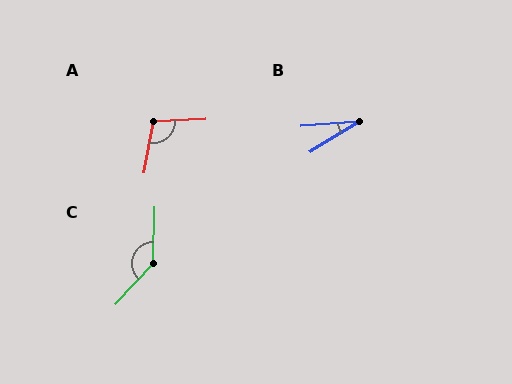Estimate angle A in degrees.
Approximately 103 degrees.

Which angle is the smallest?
B, at approximately 27 degrees.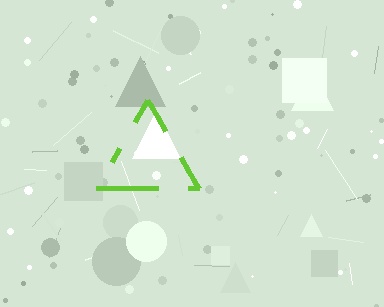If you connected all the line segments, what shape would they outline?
They would outline a triangle.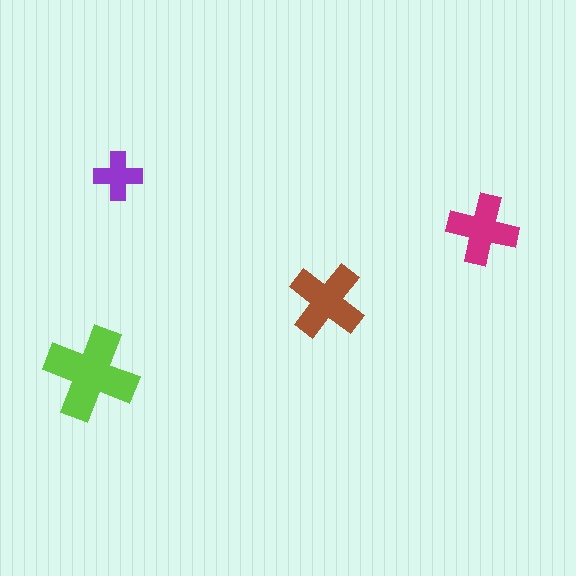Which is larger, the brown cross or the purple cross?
The brown one.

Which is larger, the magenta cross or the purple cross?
The magenta one.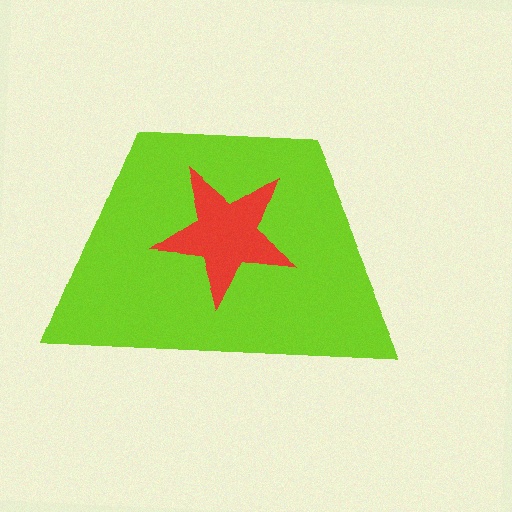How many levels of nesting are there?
2.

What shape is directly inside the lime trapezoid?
The red star.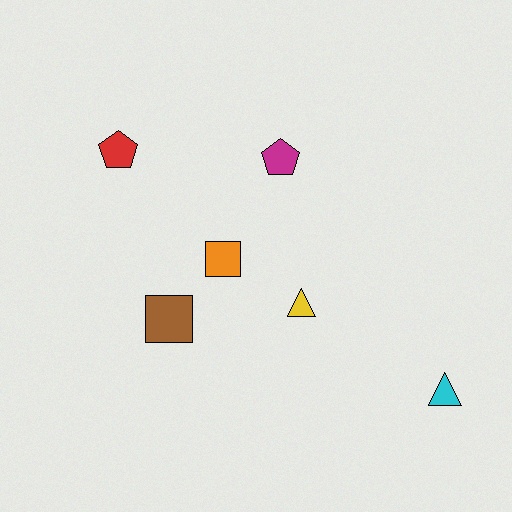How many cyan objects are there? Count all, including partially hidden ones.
There is 1 cyan object.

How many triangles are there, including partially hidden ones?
There are 2 triangles.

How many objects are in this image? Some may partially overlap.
There are 6 objects.